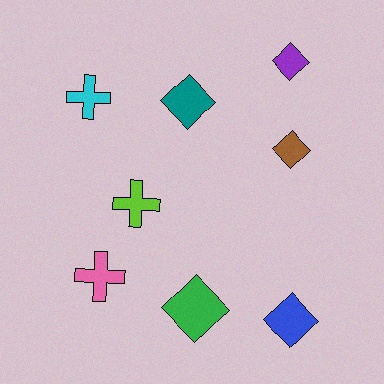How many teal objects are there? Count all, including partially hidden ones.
There is 1 teal object.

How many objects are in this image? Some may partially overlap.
There are 8 objects.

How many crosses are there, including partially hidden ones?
There are 3 crosses.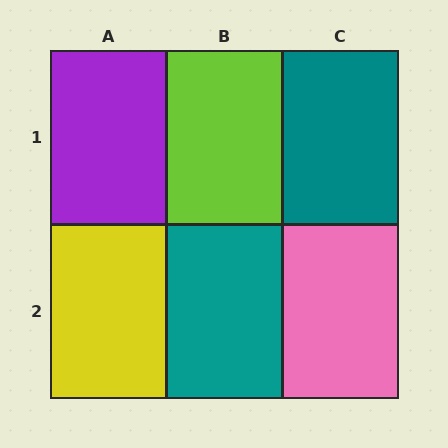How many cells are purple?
1 cell is purple.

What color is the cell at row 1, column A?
Purple.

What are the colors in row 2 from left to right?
Yellow, teal, pink.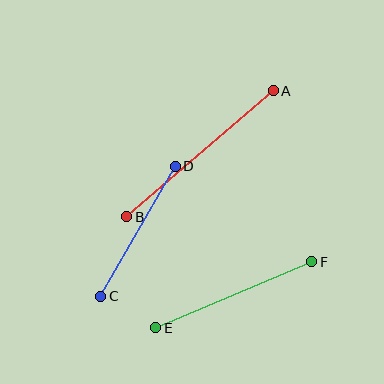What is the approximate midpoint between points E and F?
The midpoint is at approximately (234, 295) pixels.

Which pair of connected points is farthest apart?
Points A and B are farthest apart.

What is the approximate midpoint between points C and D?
The midpoint is at approximately (138, 231) pixels.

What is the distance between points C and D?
The distance is approximately 150 pixels.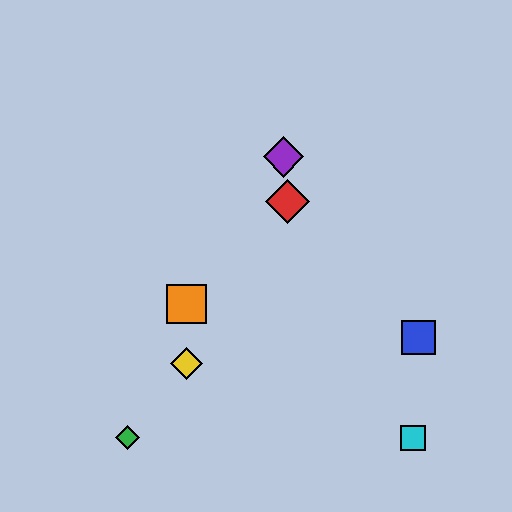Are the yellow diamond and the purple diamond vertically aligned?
No, the yellow diamond is at x≈186 and the purple diamond is at x≈284.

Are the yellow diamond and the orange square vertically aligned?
Yes, both are at x≈186.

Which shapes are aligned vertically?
The yellow diamond, the orange square are aligned vertically.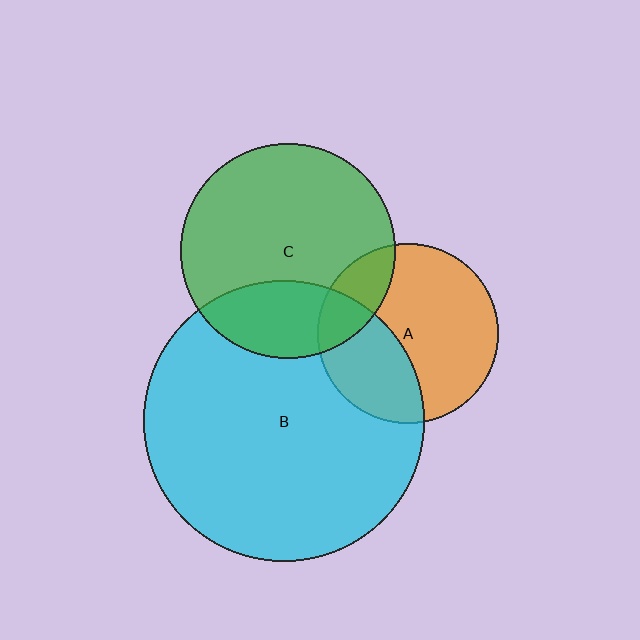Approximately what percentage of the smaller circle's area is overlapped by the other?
Approximately 25%.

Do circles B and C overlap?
Yes.